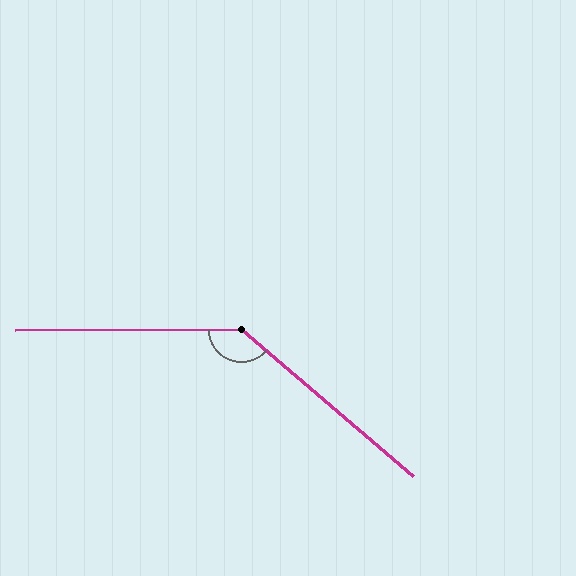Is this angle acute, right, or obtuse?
It is obtuse.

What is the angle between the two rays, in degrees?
Approximately 139 degrees.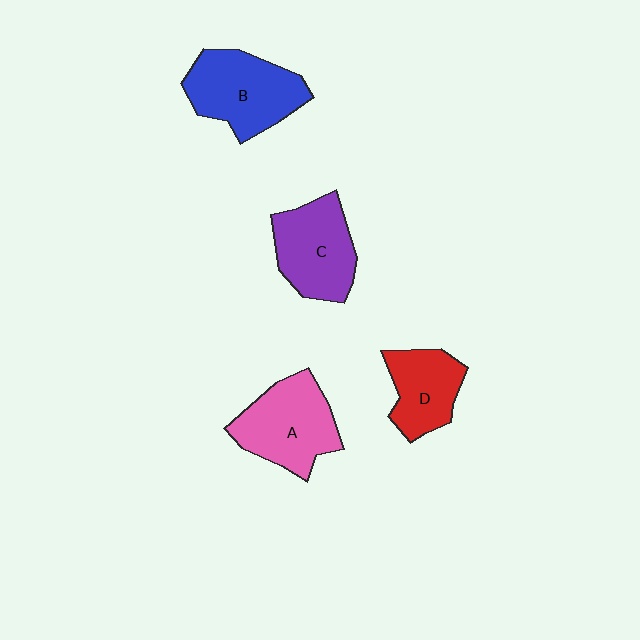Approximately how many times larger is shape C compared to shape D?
Approximately 1.3 times.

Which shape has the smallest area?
Shape D (red).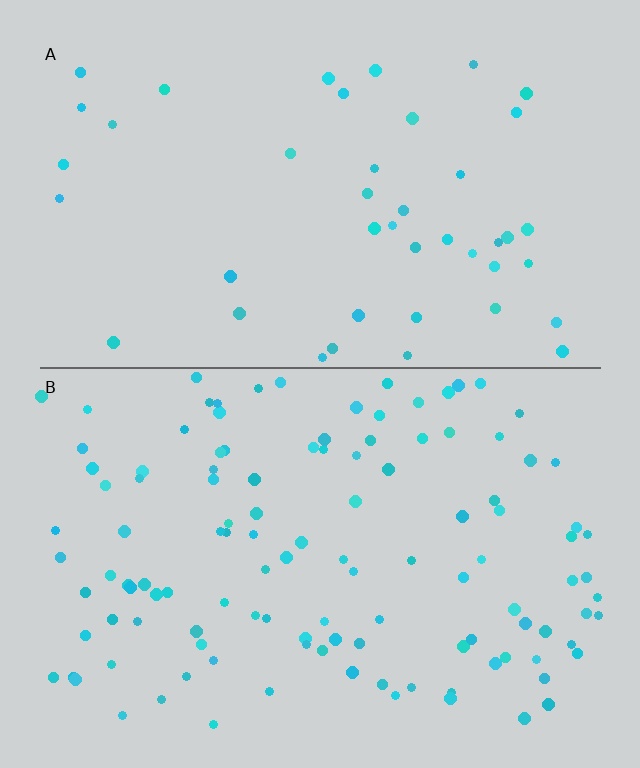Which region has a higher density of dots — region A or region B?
B (the bottom).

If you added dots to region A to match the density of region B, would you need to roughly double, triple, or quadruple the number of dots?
Approximately triple.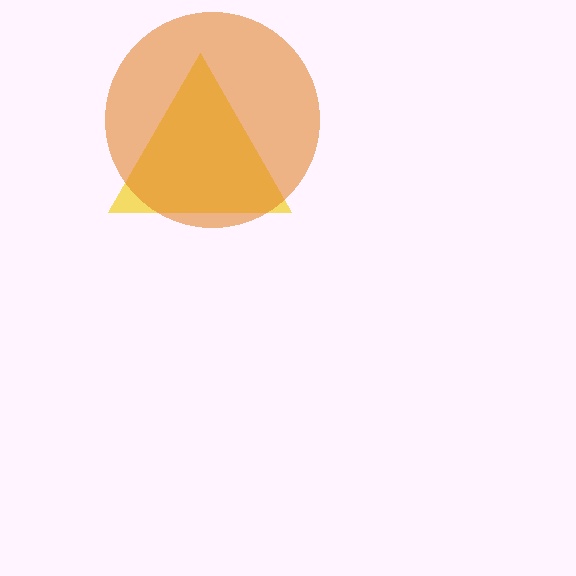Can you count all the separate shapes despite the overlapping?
Yes, there are 2 separate shapes.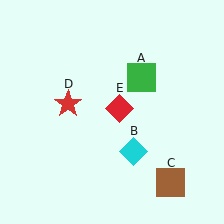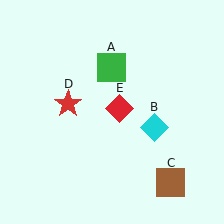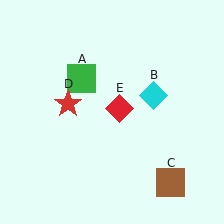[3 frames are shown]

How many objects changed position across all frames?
2 objects changed position: green square (object A), cyan diamond (object B).